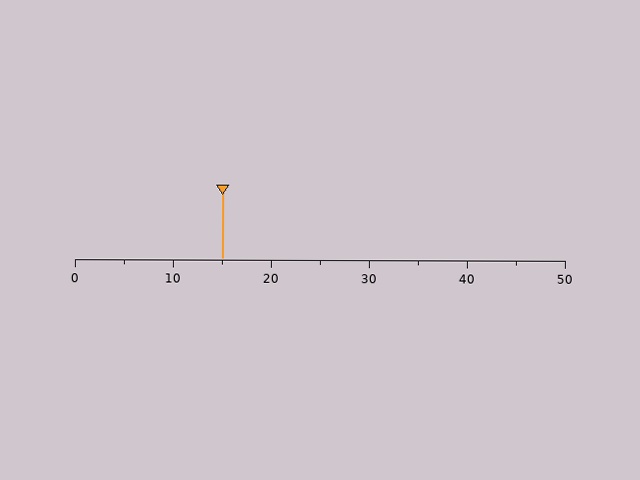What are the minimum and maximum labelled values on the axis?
The axis runs from 0 to 50.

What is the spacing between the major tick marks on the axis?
The major ticks are spaced 10 apart.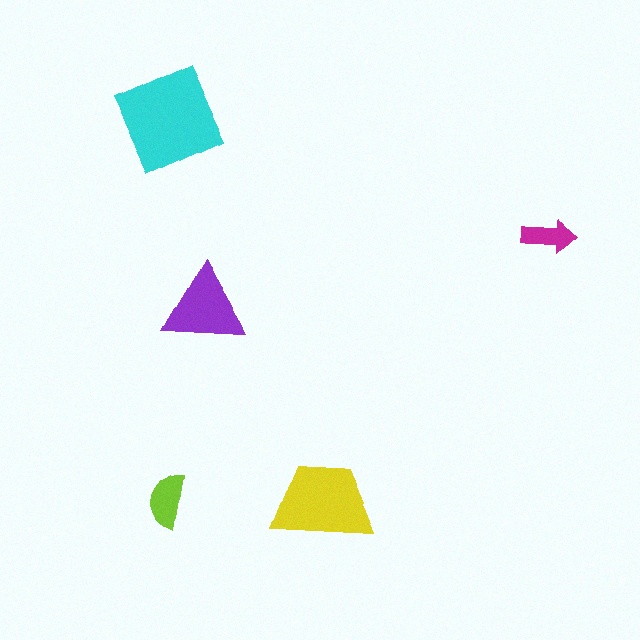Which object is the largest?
The cyan square.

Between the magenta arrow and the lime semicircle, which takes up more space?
The lime semicircle.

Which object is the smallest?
The magenta arrow.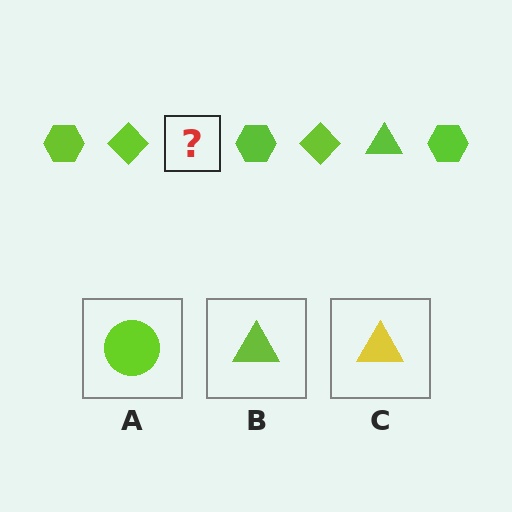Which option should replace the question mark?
Option B.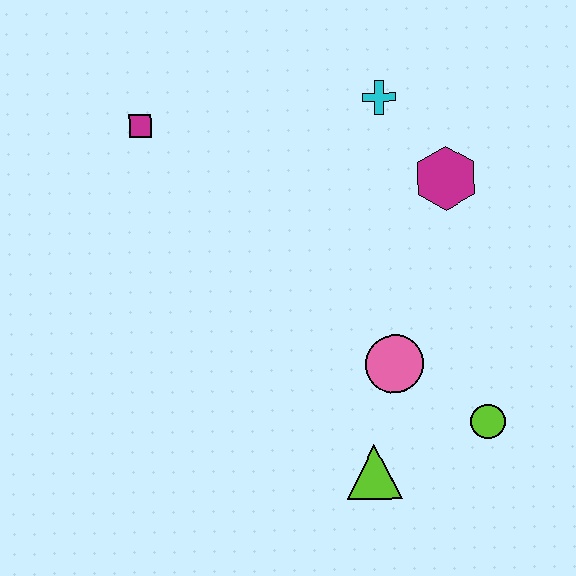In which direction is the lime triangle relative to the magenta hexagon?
The lime triangle is below the magenta hexagon.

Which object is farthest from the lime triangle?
The magenta square is farthest from the lime triangle.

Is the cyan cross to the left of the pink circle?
Yes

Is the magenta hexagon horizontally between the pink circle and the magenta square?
No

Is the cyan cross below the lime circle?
No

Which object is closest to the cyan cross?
The magenta hexagon is closest to the cyan cross.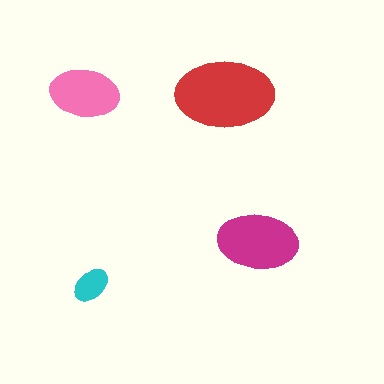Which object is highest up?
The pink ellipse is topmost.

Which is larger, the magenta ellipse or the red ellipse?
The red one.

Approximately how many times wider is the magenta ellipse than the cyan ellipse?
About 2 times wider.